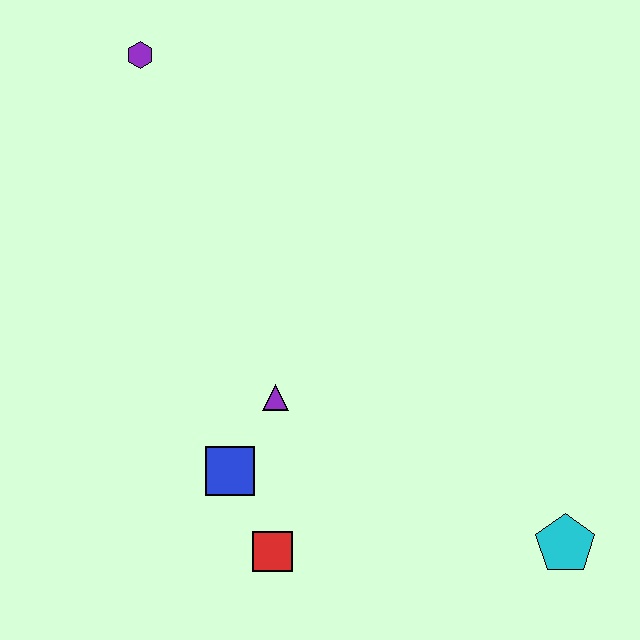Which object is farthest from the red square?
The purple hexagon is farthest from the red square.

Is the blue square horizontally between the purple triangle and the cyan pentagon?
No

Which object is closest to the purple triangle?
The blue square is closest to the purple triangle.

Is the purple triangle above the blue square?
Yes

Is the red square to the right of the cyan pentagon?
No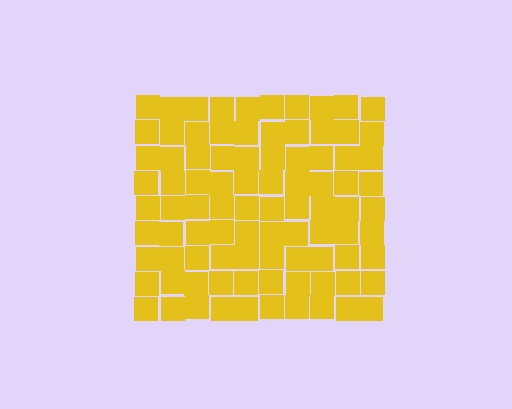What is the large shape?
The large shape is a square.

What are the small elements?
The small elements are squares.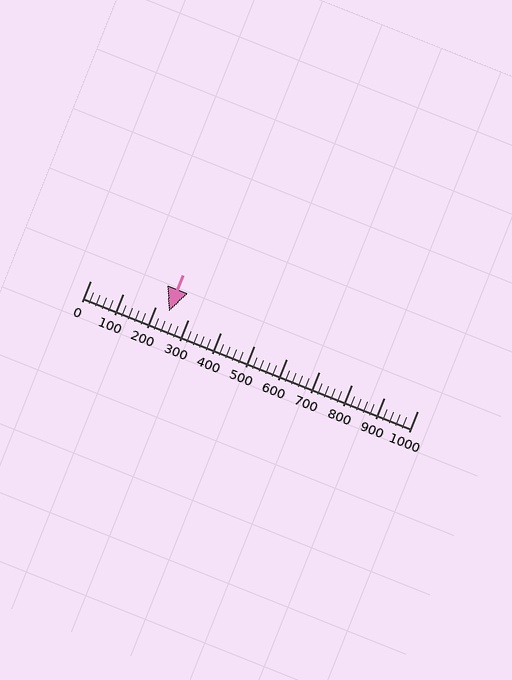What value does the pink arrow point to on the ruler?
The pink arrow points to approximately 240.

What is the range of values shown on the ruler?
The ruler shows values from 0 to 1000.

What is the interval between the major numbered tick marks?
The major tick marks are spaced 100 units apart.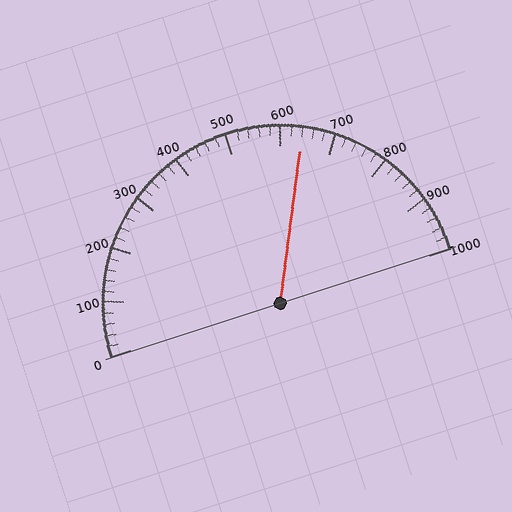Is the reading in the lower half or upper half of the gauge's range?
The reading is in the upper half of the range (0 to 1000).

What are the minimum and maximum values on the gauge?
The gauge ranges from 0 to 1000.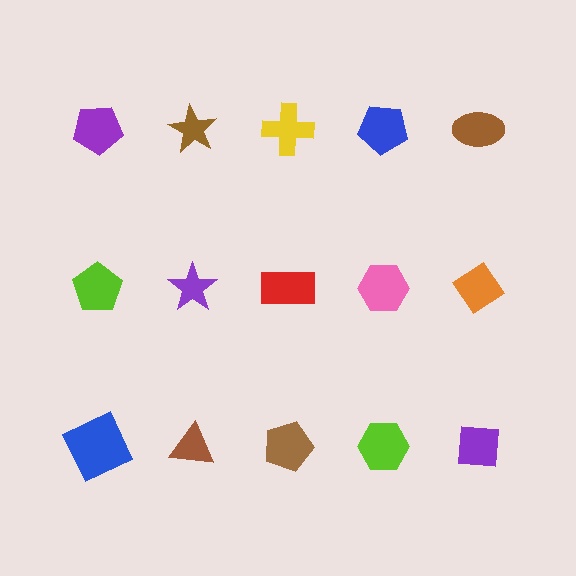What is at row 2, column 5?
An orange diamond.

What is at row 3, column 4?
A lime hexagon.